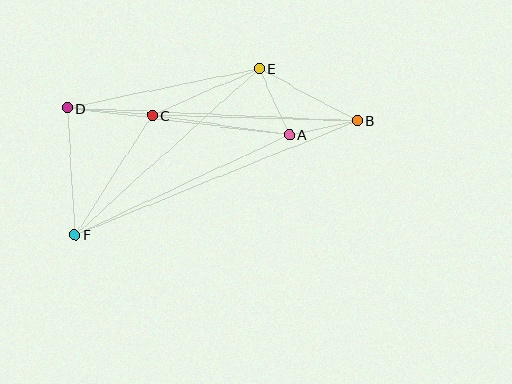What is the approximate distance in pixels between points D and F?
The distance between D and F is approximately 127 pixels.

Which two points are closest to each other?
Points A and B are closest to each other.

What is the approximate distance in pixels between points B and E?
The distance between B and E is approximately 111 pixels.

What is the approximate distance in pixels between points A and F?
The distance between A and F is approximately 236 pixels.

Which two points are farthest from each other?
Points B and F are farthest from each other.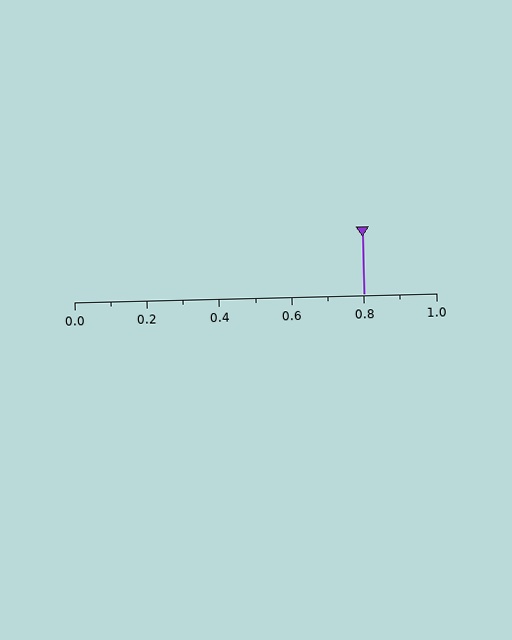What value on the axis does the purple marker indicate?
The marker indicates approximately 0.8.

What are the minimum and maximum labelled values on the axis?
The axis runs from 0.0 to 1.0.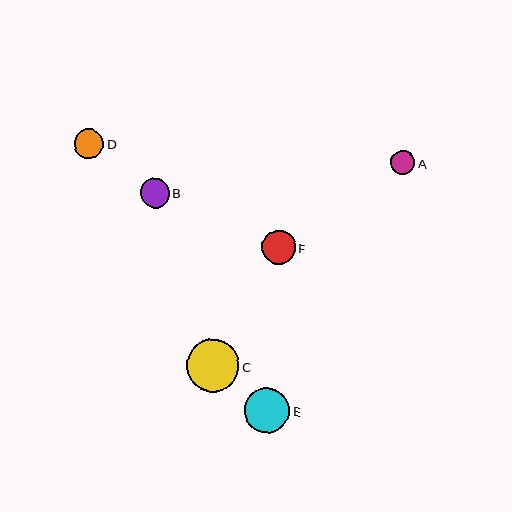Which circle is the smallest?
Circle A is the smallest with a size of approximately 24 pixels.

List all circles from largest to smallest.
From largest to smallest: C, E, F, B, D, A.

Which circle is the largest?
Circle C is the largest with a size of approximately 53 pixels.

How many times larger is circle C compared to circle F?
Circle C is approximately 1.5 times the size of circle F.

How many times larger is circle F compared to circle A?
Circle F is approximately 1.4 times the size of circle A.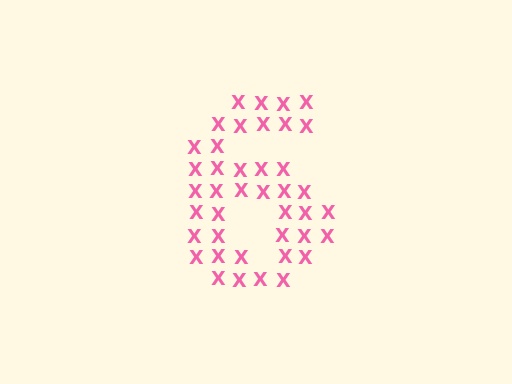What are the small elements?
The small elements are letter X's.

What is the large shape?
The large shape is the digit 6.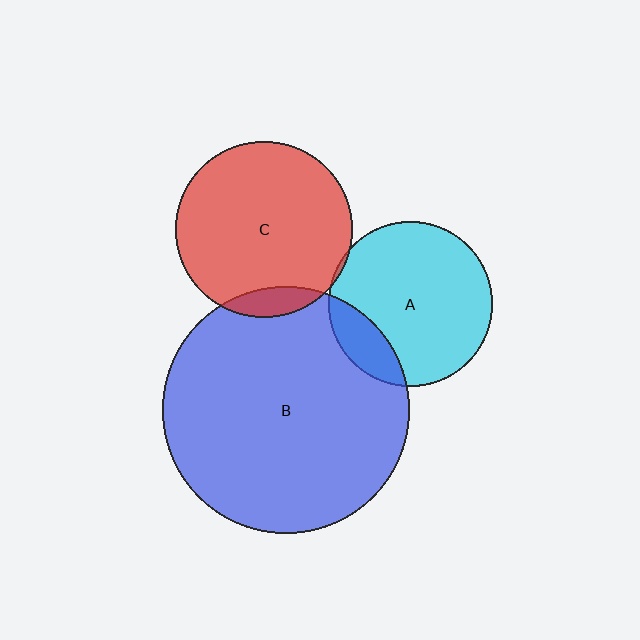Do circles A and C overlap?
Yes.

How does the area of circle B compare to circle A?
Approximately 2.3 times.